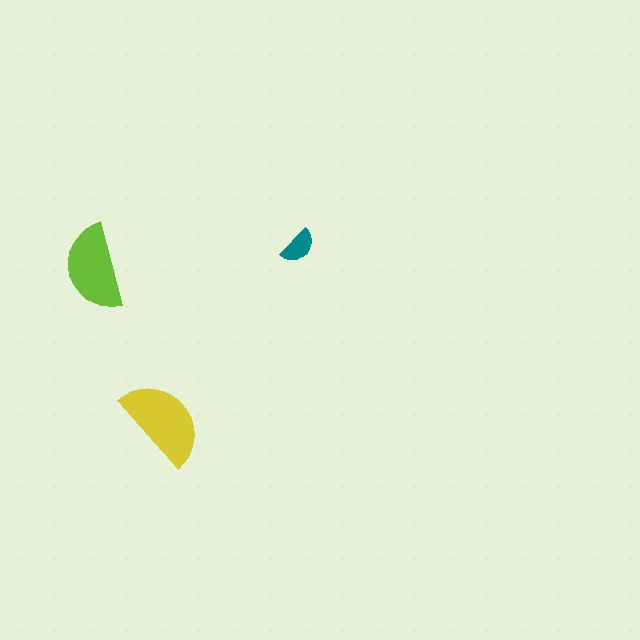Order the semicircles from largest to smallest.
the yellow one, the lime one, the teal one.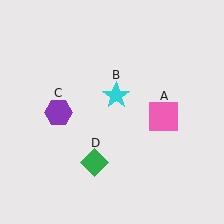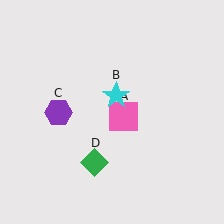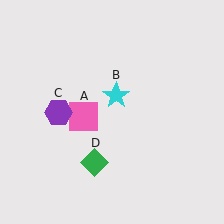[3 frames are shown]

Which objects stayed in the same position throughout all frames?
Cyan star (object B) and purple hexagon (object C) and green diamond (object D) remained stationary.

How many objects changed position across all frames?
1 object changed position: pink square (object A).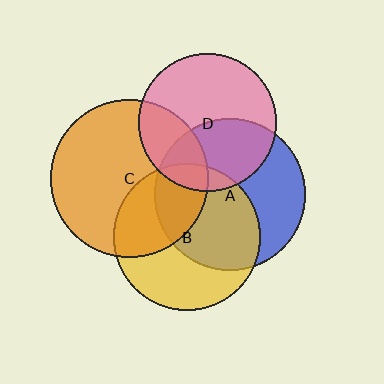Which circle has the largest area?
Circle C (orange).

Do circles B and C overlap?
Yes.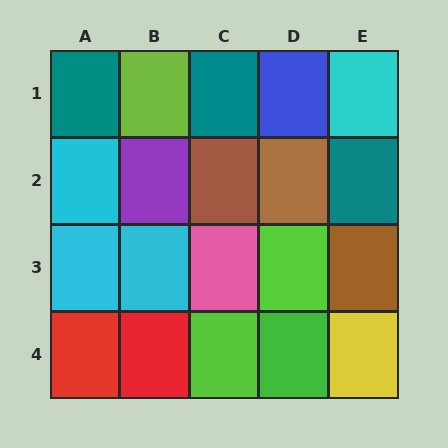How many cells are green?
1 cell is green.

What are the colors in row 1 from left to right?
Teal, lime, teal, blue, cyan.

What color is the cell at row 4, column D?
Green.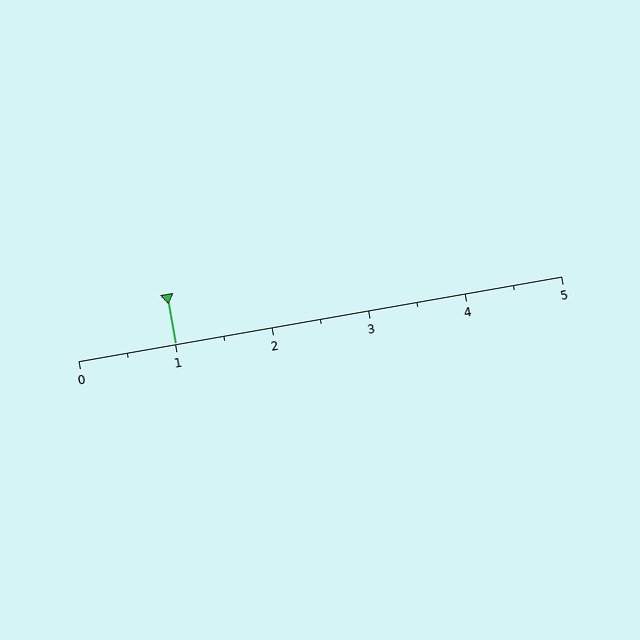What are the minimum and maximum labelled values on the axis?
The axis runs from 0 to 5.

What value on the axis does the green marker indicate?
The marker indicates approximately 1.